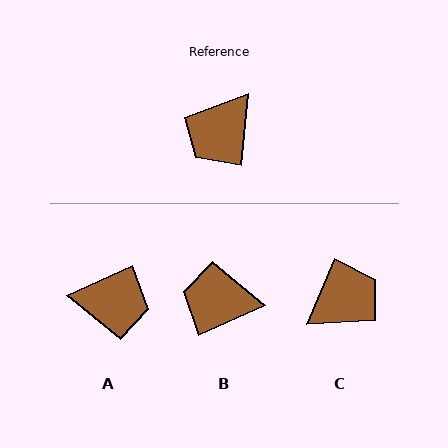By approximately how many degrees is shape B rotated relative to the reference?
Approximately 60 degrees clockwise.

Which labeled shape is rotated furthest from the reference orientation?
C, about 163 degrees away.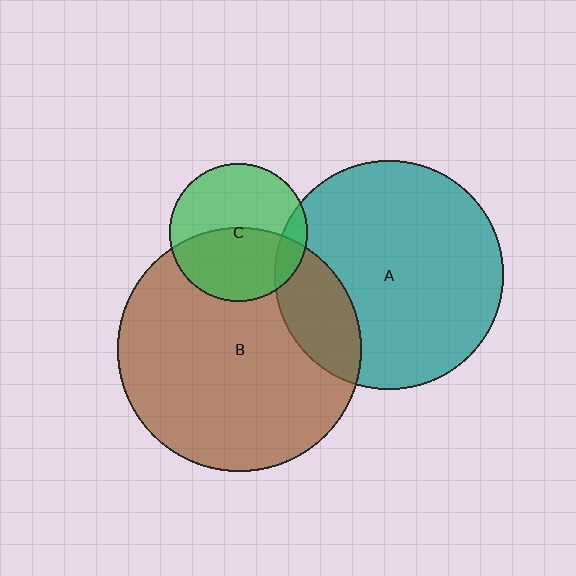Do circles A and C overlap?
Yes.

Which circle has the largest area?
Circle B (brown).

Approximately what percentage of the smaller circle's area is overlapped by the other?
Approximately 10%.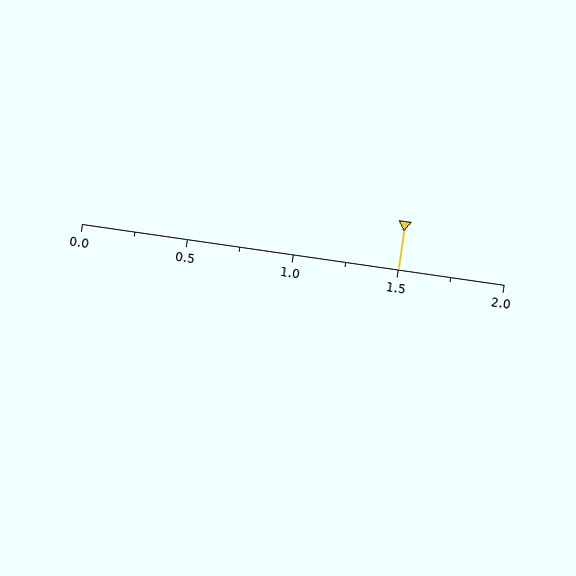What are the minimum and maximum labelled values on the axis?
The axis runs from 0.0 to 2.0.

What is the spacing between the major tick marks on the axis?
The major ticks are spaced 0.5 apart.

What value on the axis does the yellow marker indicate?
The marker indicates approximately 1.5.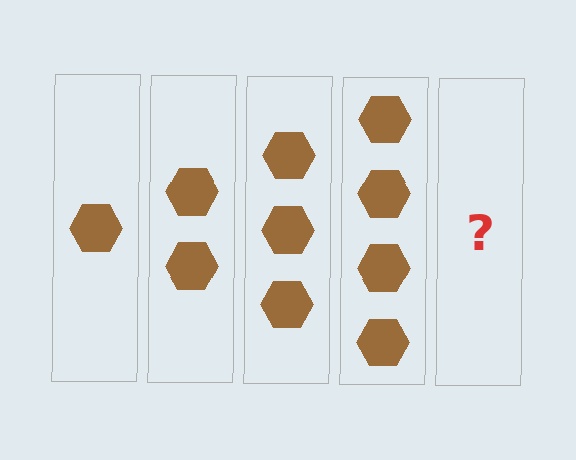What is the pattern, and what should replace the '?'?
The pattern is that each step adds one more hexagon. The '?' should be 5 hexagons.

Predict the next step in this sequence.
The next step is 5 hexagons.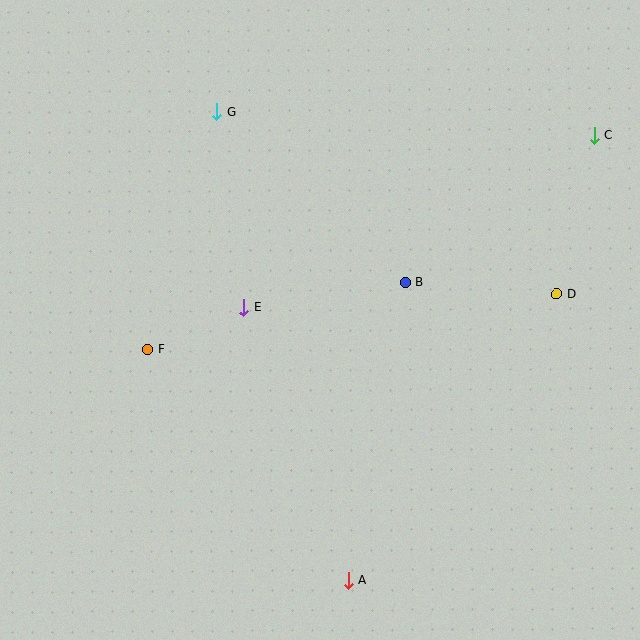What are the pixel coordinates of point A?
Point A is at (348, 580).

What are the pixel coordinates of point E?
Point E is at (244, 308).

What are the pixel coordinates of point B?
Point B is at (405, 283).